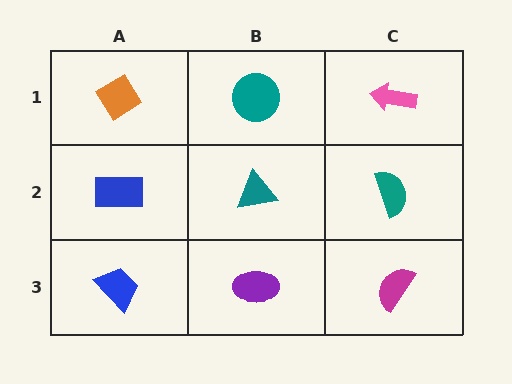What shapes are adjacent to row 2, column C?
A pink arrow (row 1, column C), a magenta semicircle (row 3, column C), a teal triangle (row 2, column B).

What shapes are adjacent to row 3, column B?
A teal triangle (row 2, column B), a blue trapezoid (row 3, column A), a magenta semicircle (row 3, column C).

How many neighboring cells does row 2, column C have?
3.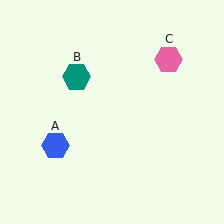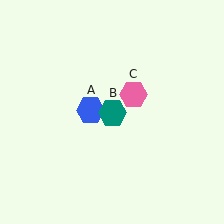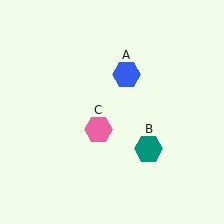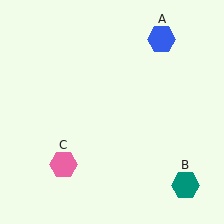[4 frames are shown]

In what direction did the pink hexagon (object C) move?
The pink hexagon (object C) moved down and to the left.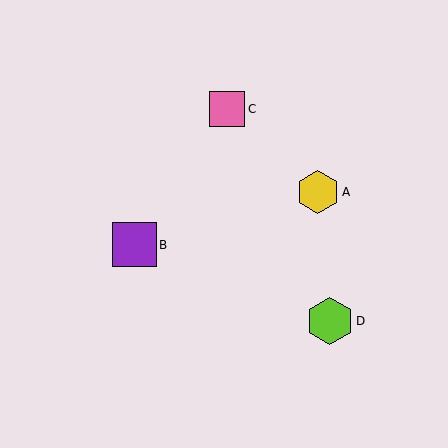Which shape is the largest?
The lime hexagon (labeled D) is the largest.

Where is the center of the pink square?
The center of the pink square is at (227, 109).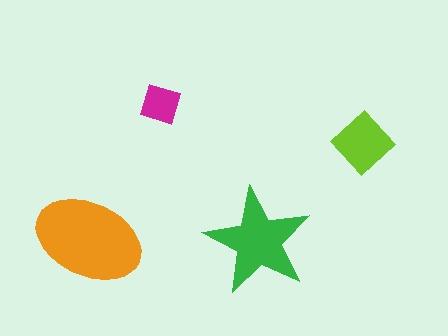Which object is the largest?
The orange ellipse.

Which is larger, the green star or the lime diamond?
The green star.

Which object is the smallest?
The magenta diamond.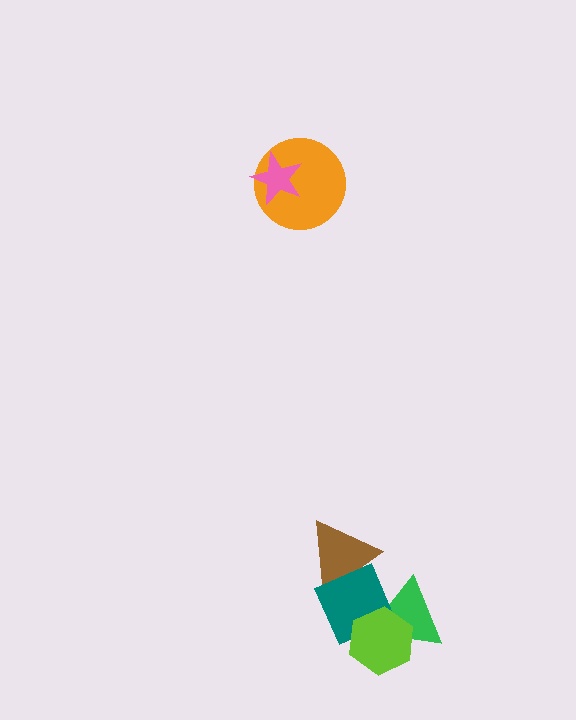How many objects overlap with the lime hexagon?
2 objects overlap with the lime hexagon.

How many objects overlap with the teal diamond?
3 objects overlap with the teal diamond.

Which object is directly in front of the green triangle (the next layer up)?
The teal diamond is directly in front of the green triangle.